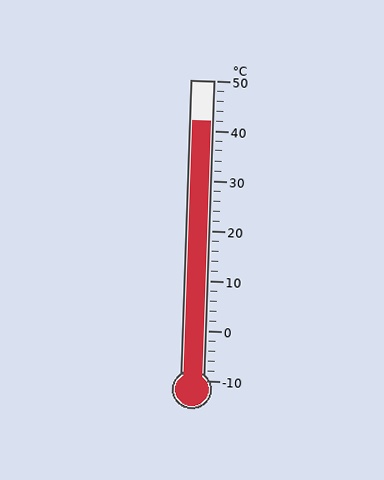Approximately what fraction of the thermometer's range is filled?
The thermometer is filled to approximately 85% of its range.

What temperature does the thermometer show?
The thermometer shows approximately 42°C.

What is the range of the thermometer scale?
The thermometer scale ranges from -10°C to 50°C.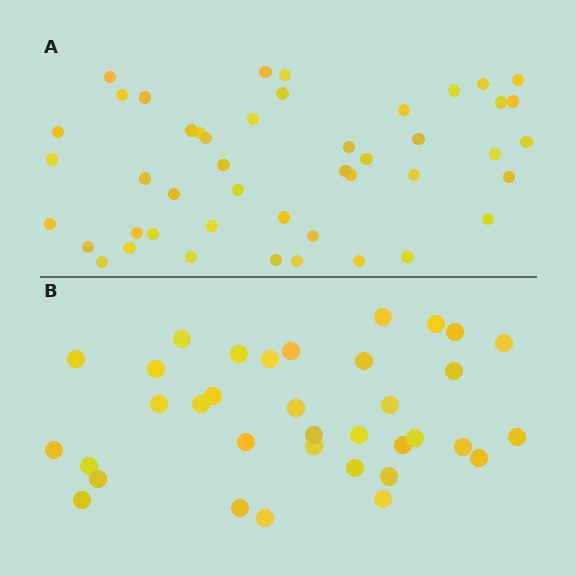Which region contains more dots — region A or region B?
Region A (the top region) has more dots.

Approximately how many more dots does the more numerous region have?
Region A has roughly 12 or so more dots than region B.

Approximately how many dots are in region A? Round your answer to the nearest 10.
About 50 dots. (The exact count is 46, which rounds to 50.)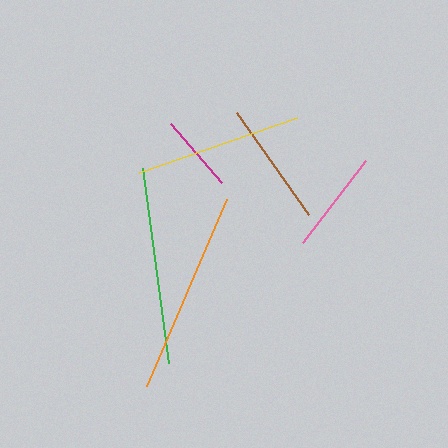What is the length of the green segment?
The green segment is approximately 196 pixels long.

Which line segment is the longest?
The orange line is the longest at approximately 203 pixels.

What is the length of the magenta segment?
The magenta segment is approximately 78 pixels long.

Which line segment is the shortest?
The magenta line is the shortest at approximately 78 pixels.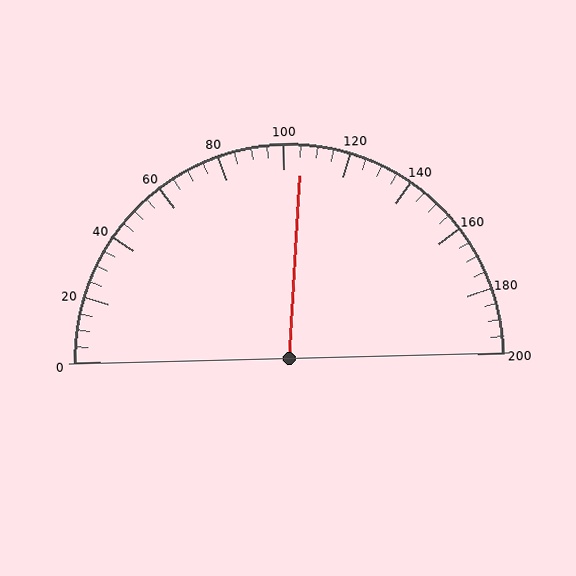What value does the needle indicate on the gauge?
The needle indicates approximately 105.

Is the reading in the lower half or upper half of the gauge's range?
The reading is in the upper half of the range (0 to 200).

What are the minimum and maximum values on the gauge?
The gauge ranges from 0 to 200.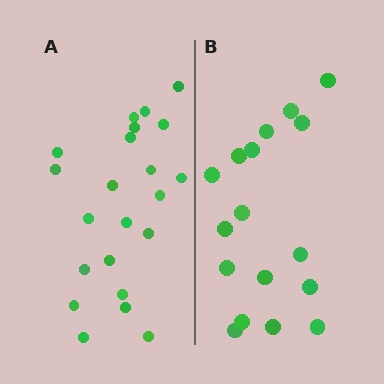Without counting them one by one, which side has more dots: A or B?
Region A (the left region) has more dots.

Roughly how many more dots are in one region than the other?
Region A has about 5 more dots than region B.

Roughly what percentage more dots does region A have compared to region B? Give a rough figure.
About 30% more.